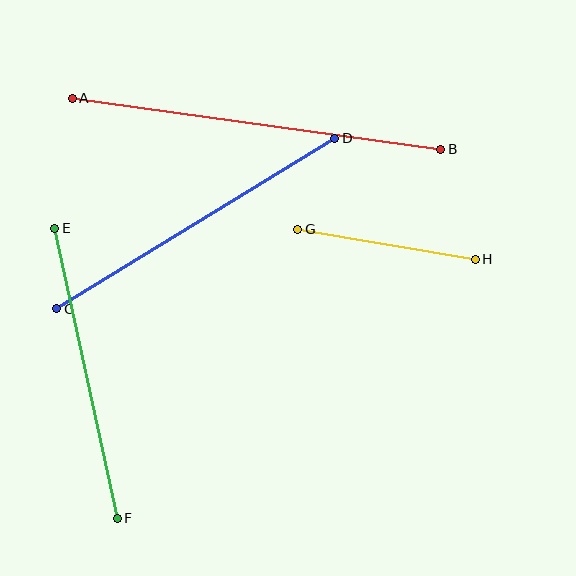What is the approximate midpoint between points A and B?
The midpoint is at approximately (257, 124) pixels.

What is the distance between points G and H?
The distance is approximately 180 pixels.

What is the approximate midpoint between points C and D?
The midpoint is at approximately (196, 224) pixels.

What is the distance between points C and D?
The distance is approximately 326 pixels.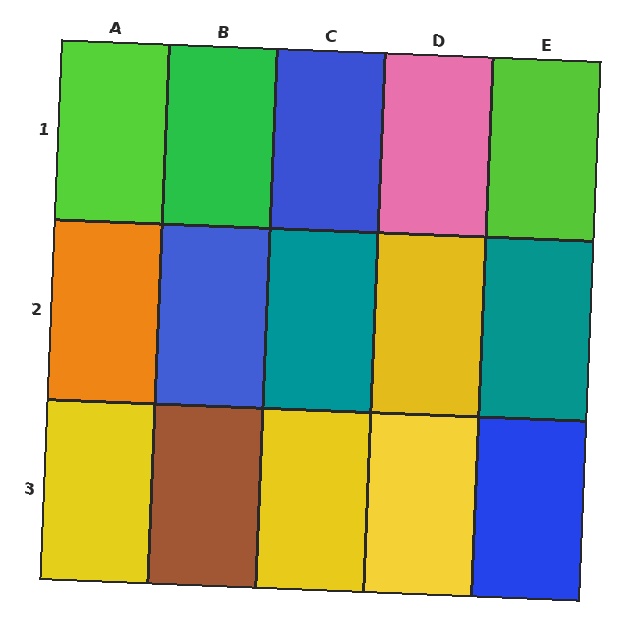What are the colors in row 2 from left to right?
Orange, blue, teal, yellow, teal.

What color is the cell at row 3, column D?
Yellow.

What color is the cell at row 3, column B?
Brown.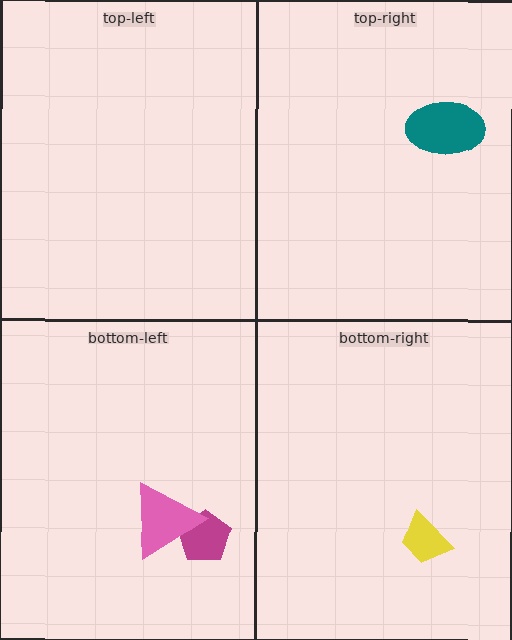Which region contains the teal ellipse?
The top-right region.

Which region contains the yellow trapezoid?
The bottom-right region.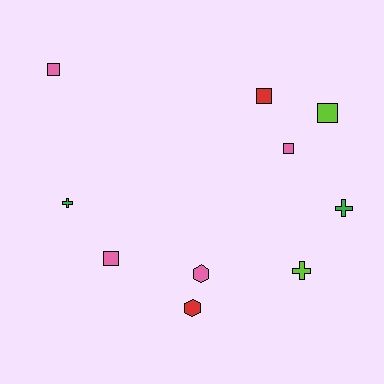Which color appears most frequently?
Pink, with 4 objects.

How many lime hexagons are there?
There are no lime hexagons.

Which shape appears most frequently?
Square, with 5 objects.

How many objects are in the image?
There are 10 objects.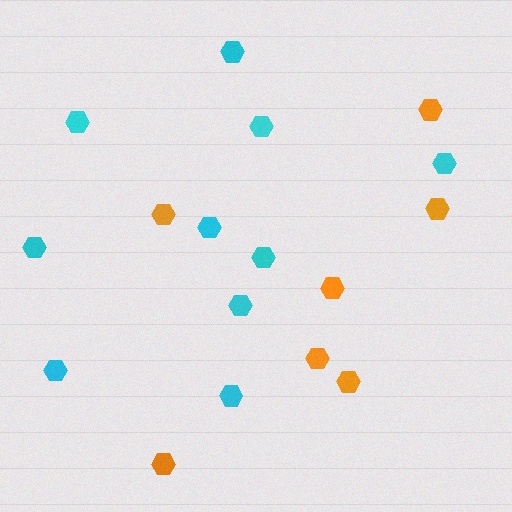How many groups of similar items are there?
There are 2 groups: one group of cyan hexagons (10) and one group of orange hexagons (7).